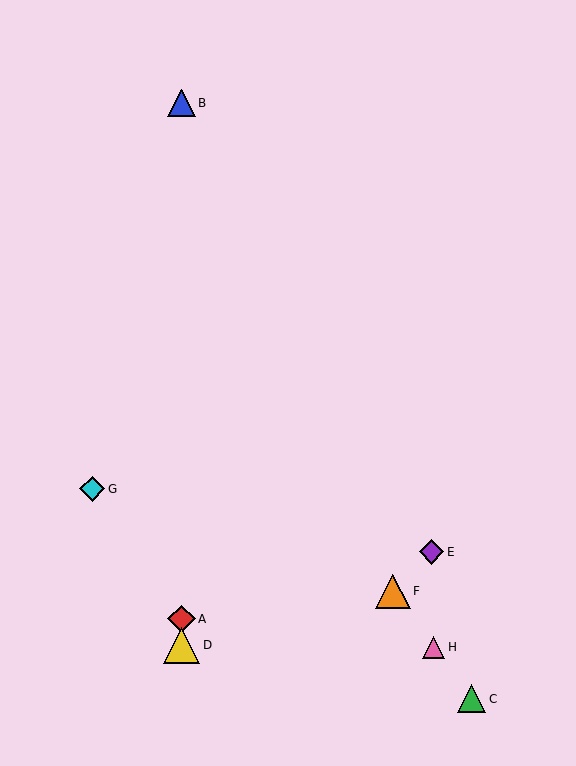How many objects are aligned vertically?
3 objects (A, B, D) are aligned vertically.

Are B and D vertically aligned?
Yes, both are at x≈181.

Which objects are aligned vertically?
Objects A, B, D are aligned vertically.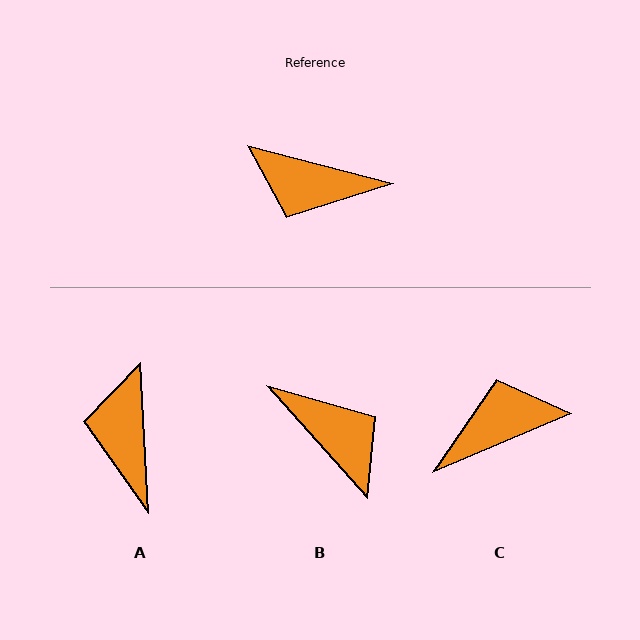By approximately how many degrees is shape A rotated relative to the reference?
Approximately 72 degrees clockwise.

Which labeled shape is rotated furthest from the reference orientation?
B, about 146 degrees away.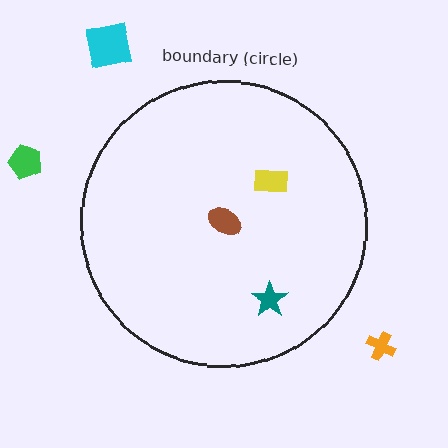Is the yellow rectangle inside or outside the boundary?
Inside.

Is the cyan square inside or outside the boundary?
Outside.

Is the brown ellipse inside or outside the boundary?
Inside.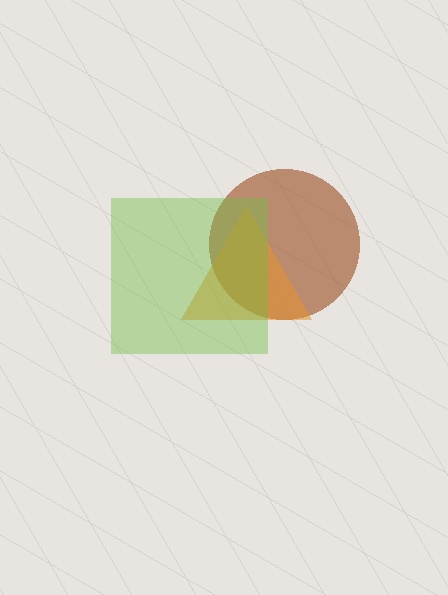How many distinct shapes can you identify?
There are 3 distinct shapes: a brown circle, an orange triangle, a lime square.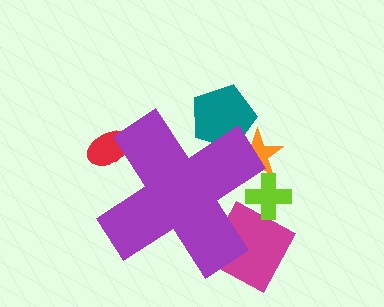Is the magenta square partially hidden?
Yes, the magenta square is partially hidden behind the purple cross.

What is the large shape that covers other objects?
A purple cross.